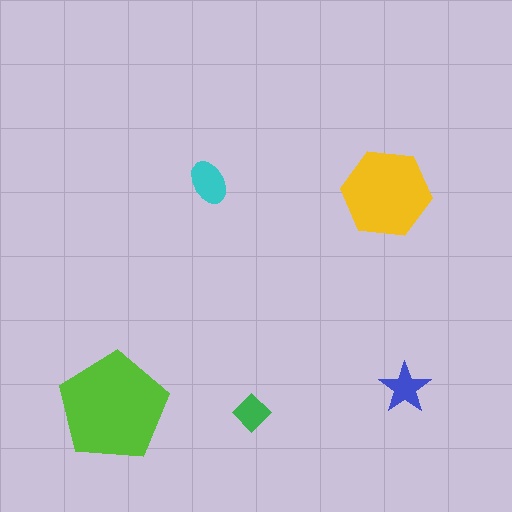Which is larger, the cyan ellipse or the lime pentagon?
The lime pentagon.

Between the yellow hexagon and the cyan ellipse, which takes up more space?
The yellow hexagon.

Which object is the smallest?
The green diamond.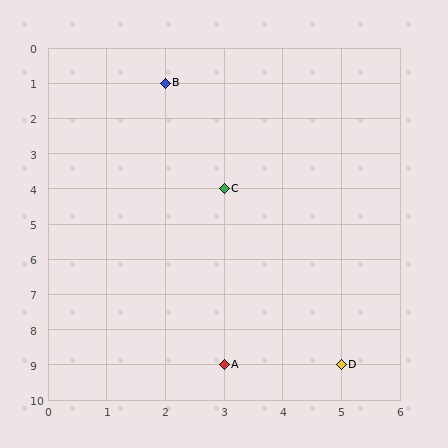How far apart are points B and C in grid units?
Points B and C are 1 column and 3 rows apart (about 3.2 grid units diagonally).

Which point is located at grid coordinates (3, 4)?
Point C is at (3, 4).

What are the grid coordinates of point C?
Point C is at grid coordinates (3, 4).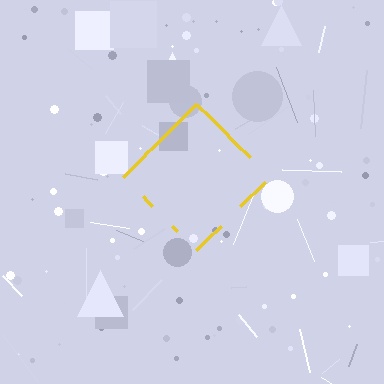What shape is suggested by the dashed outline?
The dashed outline suggests a diamond.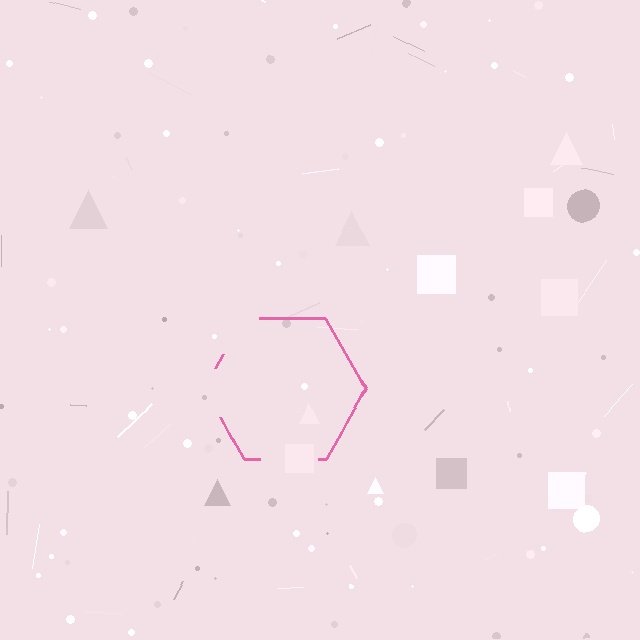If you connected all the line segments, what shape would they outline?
They would outline a hexagon.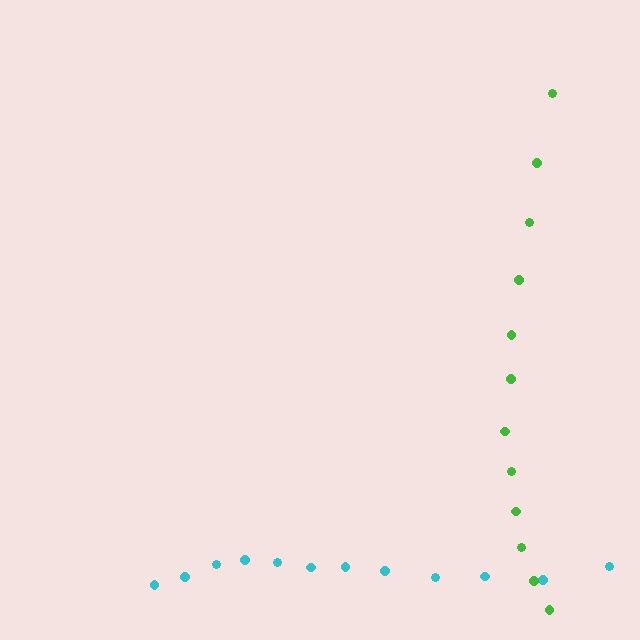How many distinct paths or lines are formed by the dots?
There are 2 distinct paths.